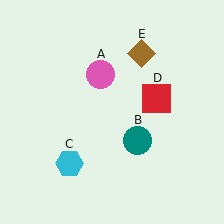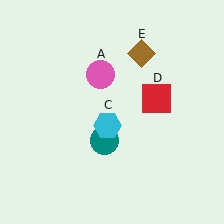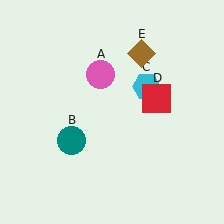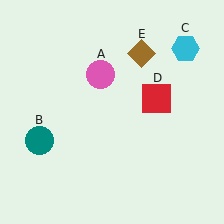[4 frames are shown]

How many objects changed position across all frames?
2 objects changed position: teal circle (object B), cyan hexagon (object C).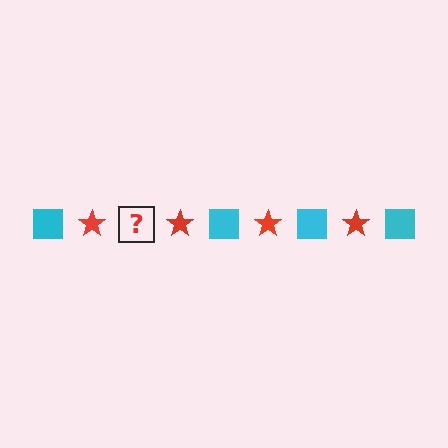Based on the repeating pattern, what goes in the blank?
The blank should be a cyan square.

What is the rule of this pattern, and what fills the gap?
The rule is that the pattern alternates between cyan square and red star. The gap should be filled with a cyan square.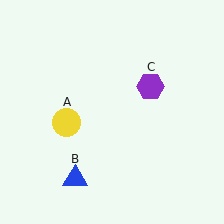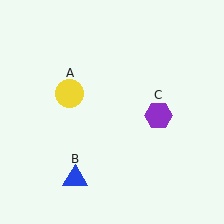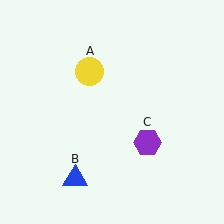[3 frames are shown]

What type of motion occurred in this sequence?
The yellow circle (object A), purple hexagon (object C) rotated clockwise around the center of the scene.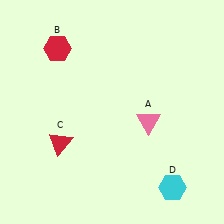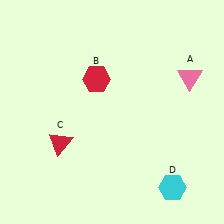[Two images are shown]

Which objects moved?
The objects that moved are: the pink triangle (A), the red hexagon (B).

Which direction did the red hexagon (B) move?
The red hexagon (B) moved right.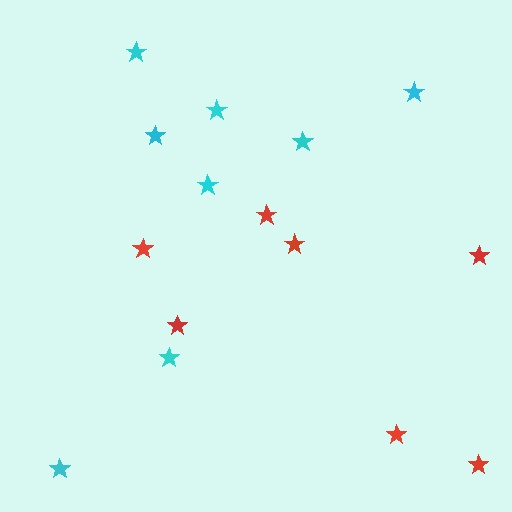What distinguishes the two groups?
There are 2 groups: one group of cyan stars (8) and one group of red stars (7).